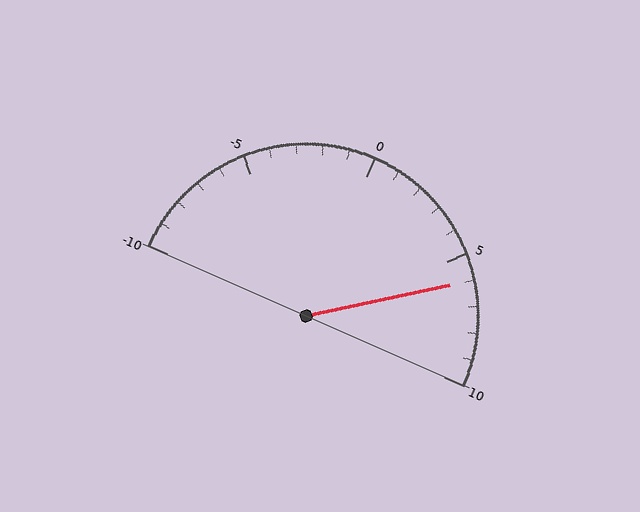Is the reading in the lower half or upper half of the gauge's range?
The reading is in the upper half of the range (-10 to 10).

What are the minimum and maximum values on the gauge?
The gauge ranges from -10 to 10.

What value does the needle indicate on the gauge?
The needle indicates approximately 6.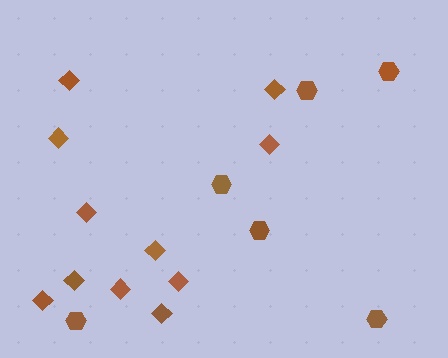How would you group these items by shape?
There are 2 groups: one group of diamonds (11) and one group of hexagons (6).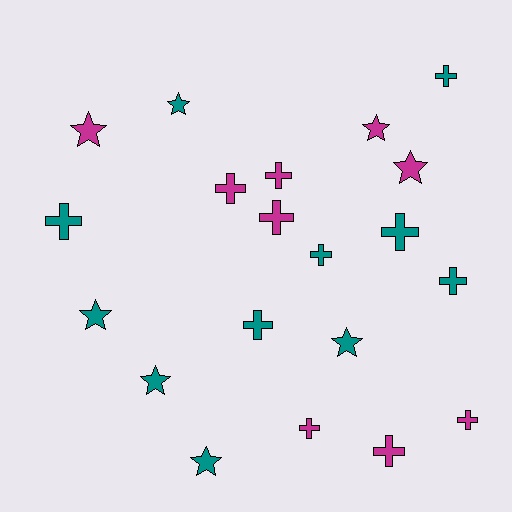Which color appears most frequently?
Teal, with 11 objects.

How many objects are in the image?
There are 20 objects.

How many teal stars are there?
There are 5 teal stars.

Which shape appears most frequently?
Cross, with 12 objects.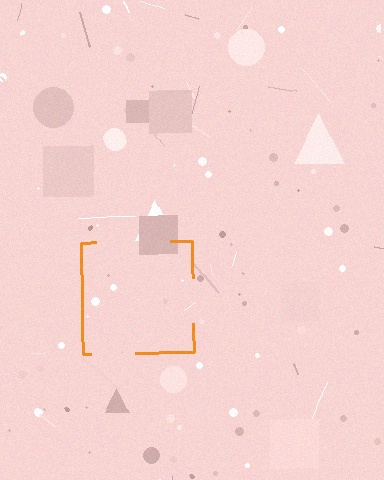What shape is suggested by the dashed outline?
The dashed outline suggests a square.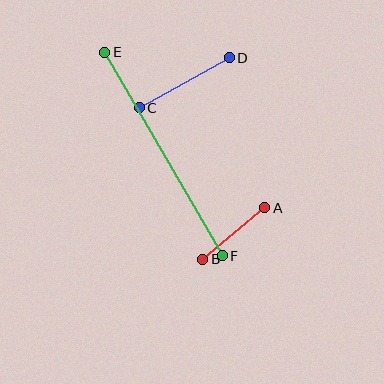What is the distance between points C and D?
The distance is approximately 103 pixels.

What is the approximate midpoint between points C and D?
The midpoint is at approximately (184, 83) pixels.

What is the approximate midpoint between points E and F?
The midpoint is at approximately (164, 154) pixels.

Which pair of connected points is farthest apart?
Points E and F are farthest apart.